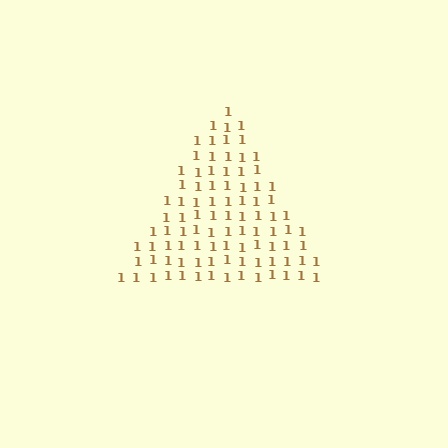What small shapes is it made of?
It is made of small digit 1's.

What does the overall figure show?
The overall figure shows a triangle.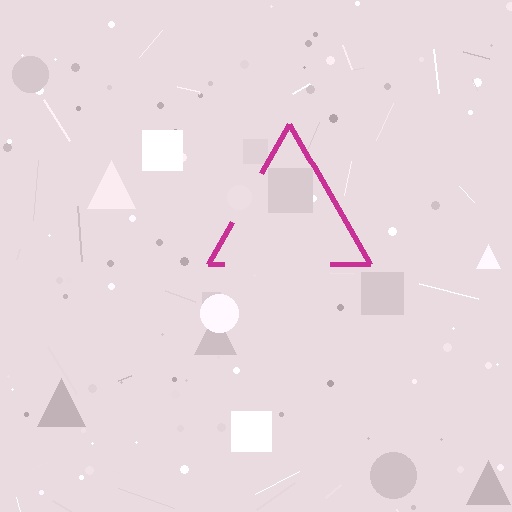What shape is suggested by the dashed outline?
The dashed outline suggests a triangle.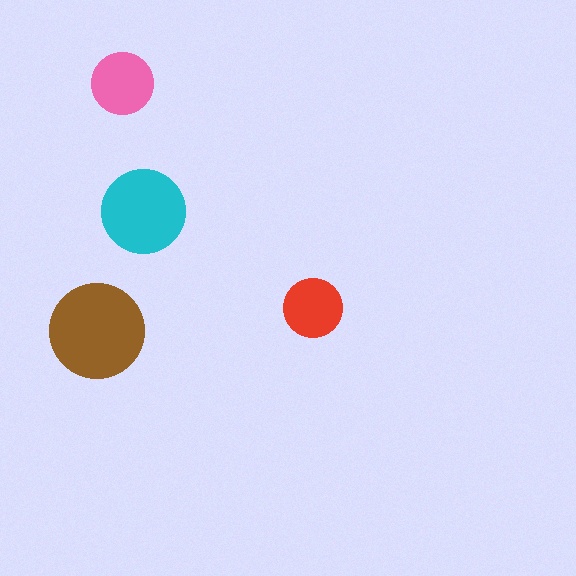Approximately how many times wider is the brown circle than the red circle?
About 1.5 times wider.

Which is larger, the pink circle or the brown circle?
The brown one.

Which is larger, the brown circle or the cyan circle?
The brown one.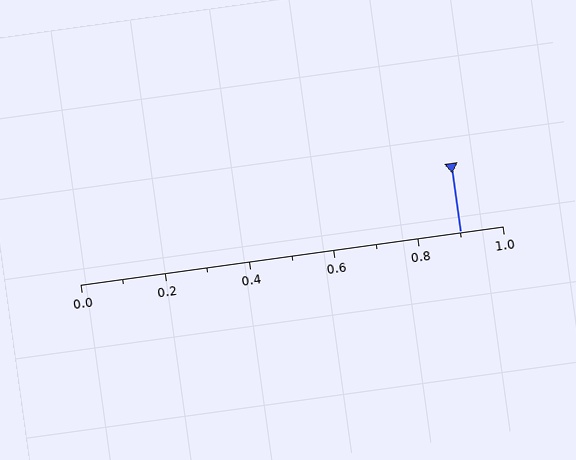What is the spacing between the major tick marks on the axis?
The major ticks are spaced 0.2 apart.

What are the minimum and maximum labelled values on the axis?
The axis runs from 0.0 to 1.0.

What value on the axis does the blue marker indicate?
The marker indicates approximately 0.9.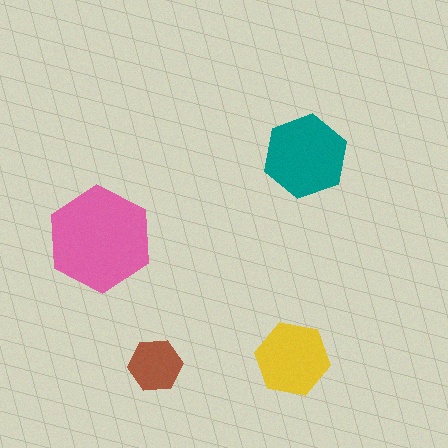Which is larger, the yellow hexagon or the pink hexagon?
The pink one.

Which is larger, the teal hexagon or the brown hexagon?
The teal one.